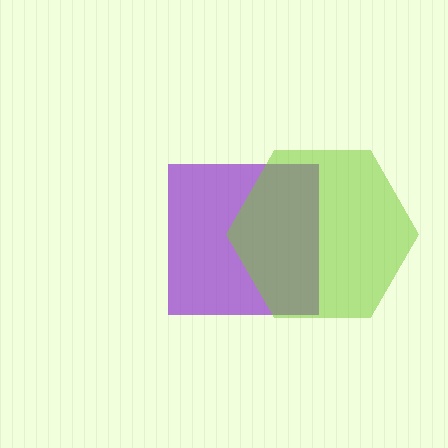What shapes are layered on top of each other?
The layered shapes are: a purple square, a lime hexagon.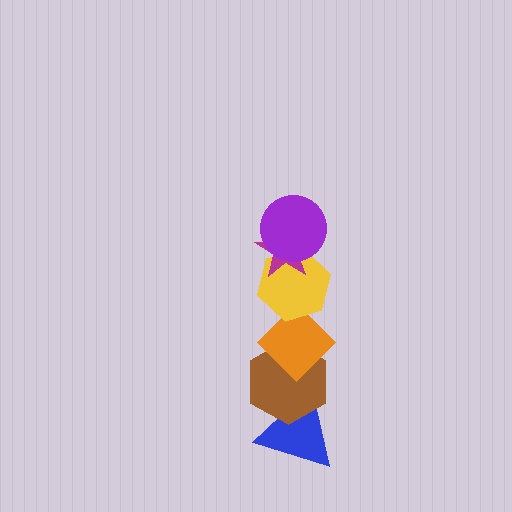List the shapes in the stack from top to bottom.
From top to bottom: the purple circle, the magenta star, the yellow hexagon, the orange diamond, the brown hexagon, the blue triangle.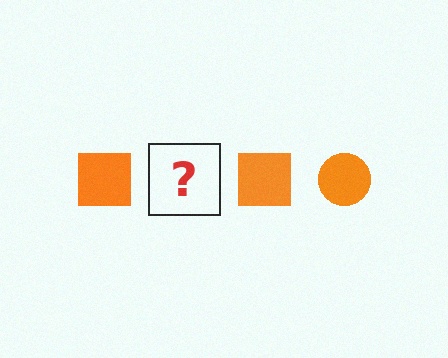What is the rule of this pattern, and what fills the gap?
The rule is that the pattern cycles through square, circle shapes in orange. The gap should be filled with an orange circle.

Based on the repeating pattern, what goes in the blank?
The blank should be an orange circle.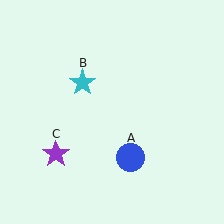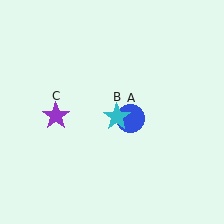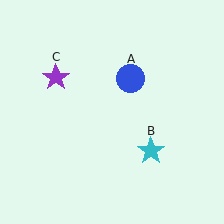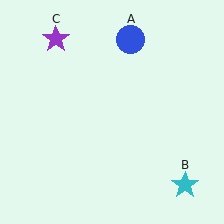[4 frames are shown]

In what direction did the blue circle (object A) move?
The blue circle (object A) moved up.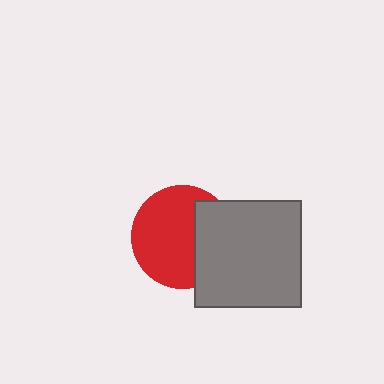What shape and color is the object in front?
The object in front is a gray square.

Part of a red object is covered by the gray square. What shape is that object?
It is a circle.